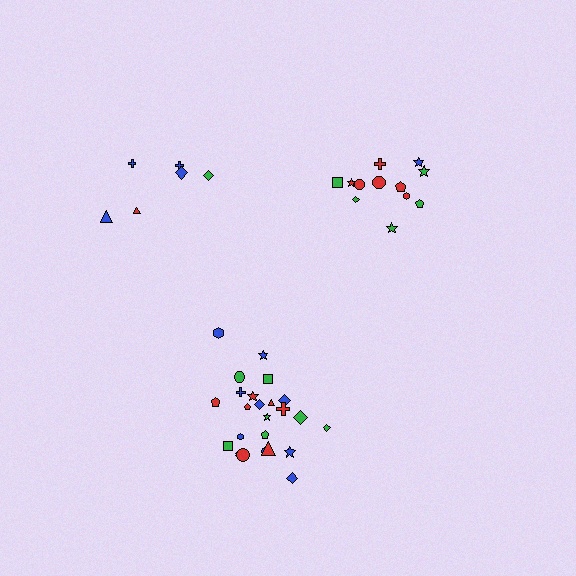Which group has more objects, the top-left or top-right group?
The top-right group.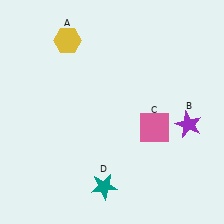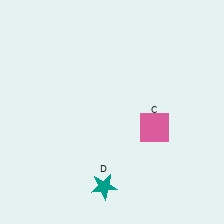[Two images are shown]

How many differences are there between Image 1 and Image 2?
There are 2 differences between the two images.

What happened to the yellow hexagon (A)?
The yellow hexagon (A) was removed in Image 2. It was in the top-left area of Image 1.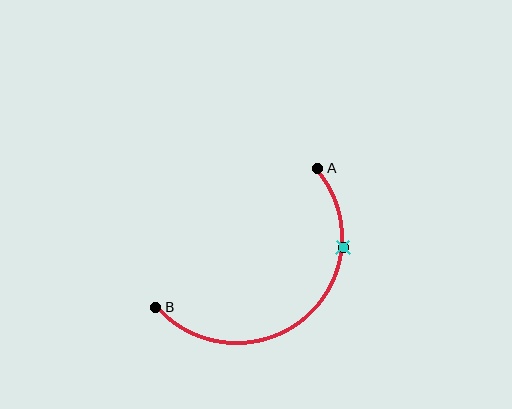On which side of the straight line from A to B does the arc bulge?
The arc bulges below and to the right of the straight line connecting A and B.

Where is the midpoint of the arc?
The arc midpoint is the point on the curve farthest from the straight line joining A and B. It sits below and to the right of that line.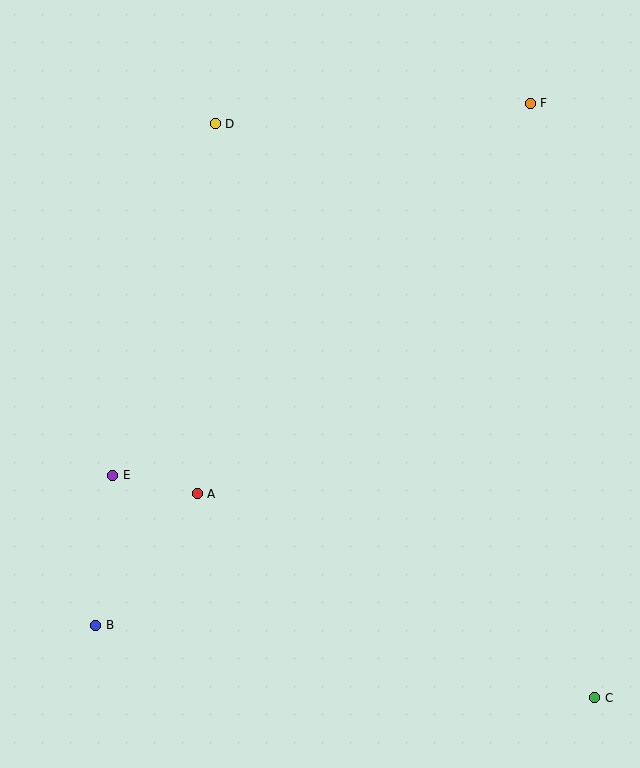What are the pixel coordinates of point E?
Point E is at (113, 475).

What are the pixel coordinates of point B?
Point B is at (96, 625).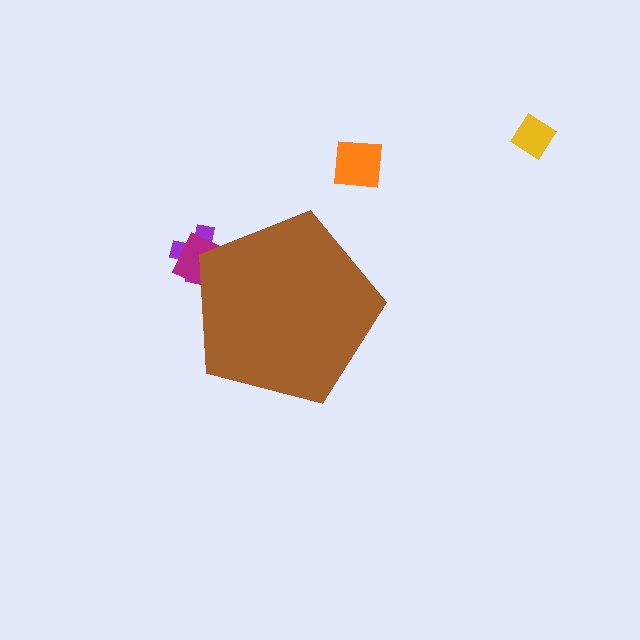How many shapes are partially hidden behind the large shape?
2 shapes are partially hidden.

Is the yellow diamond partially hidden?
No, the yellow diamond is fully visible.